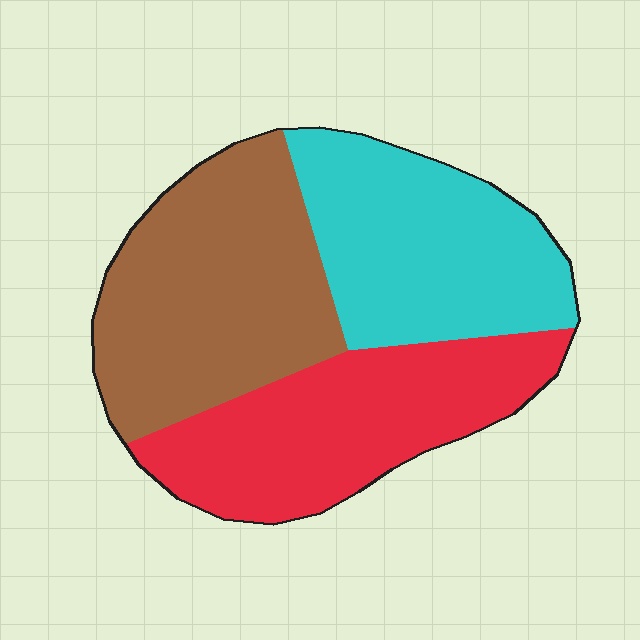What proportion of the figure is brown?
Brown covers around 35% of the figure.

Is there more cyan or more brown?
Brown.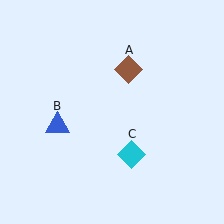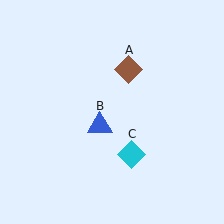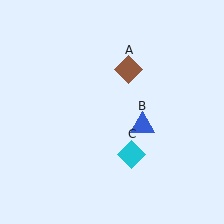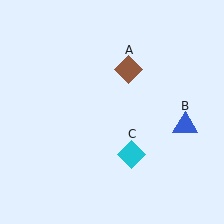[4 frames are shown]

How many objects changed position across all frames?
1 object changed position: blue triangle (object B).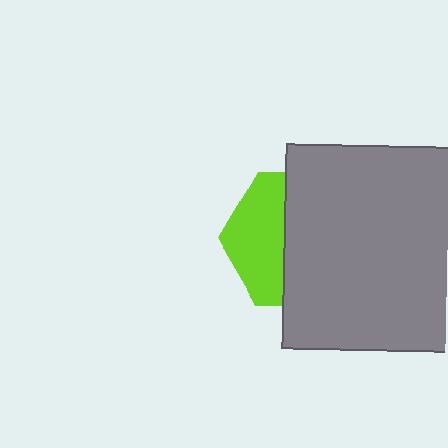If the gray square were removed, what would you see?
You would see the complete lime hexagon.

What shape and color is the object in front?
The object in front is a gray square.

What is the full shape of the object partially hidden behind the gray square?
The partially hidden object is a lime hexagon.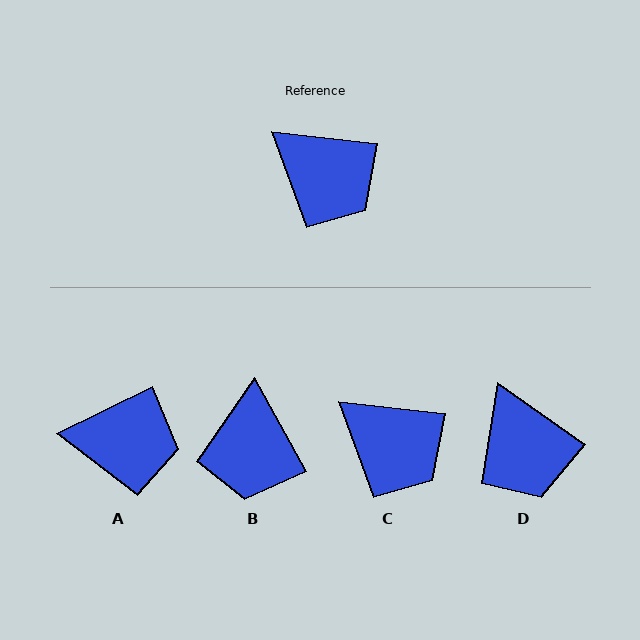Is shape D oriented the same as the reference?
No, it is off by about 29 degrees.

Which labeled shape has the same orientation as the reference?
C.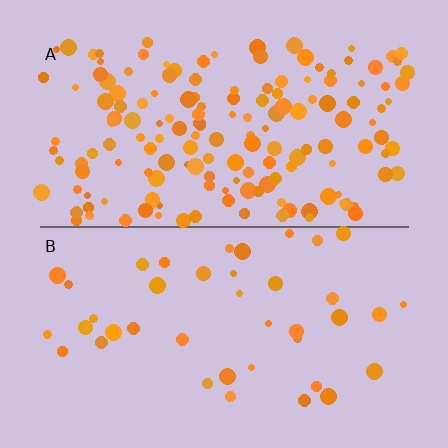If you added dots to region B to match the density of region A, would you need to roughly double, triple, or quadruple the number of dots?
Approximately quadruple.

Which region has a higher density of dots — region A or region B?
A (the top).